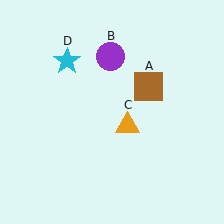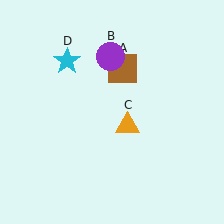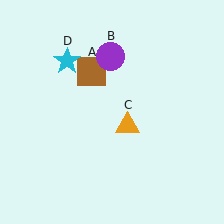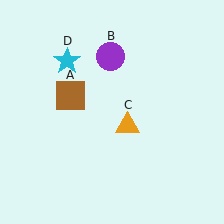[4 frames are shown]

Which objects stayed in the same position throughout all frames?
Purple circle (object B) and orange triangle (object C) and cyan star (object D) remained stationary.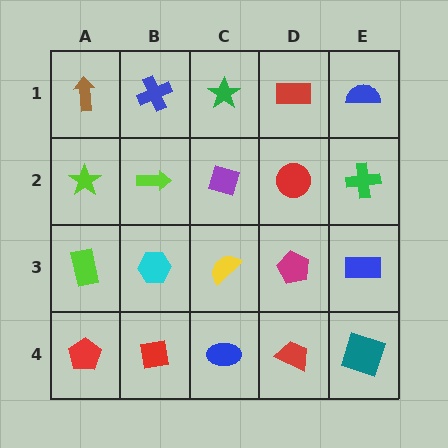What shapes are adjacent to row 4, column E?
A blue rectangle (row 3, column E), a red trapezoid (row 4, column D).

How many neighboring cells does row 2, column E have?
3.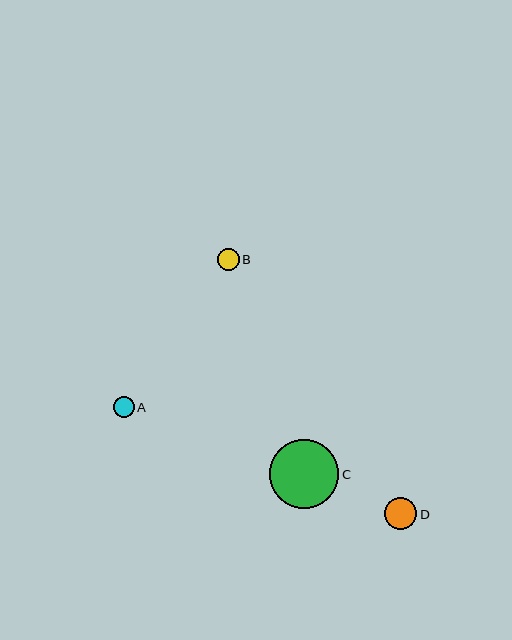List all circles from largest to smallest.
From largest to smallest: C, D, B, A.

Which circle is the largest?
Circle C is the largest with a size of approximately 69 pixels.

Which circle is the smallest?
Circle A is the smallest with a size of approximately 21 pixels.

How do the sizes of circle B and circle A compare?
Circle B and circle A are approximately the same size.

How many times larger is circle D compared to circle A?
Circle D is approximately 1.5 times the size of circle A.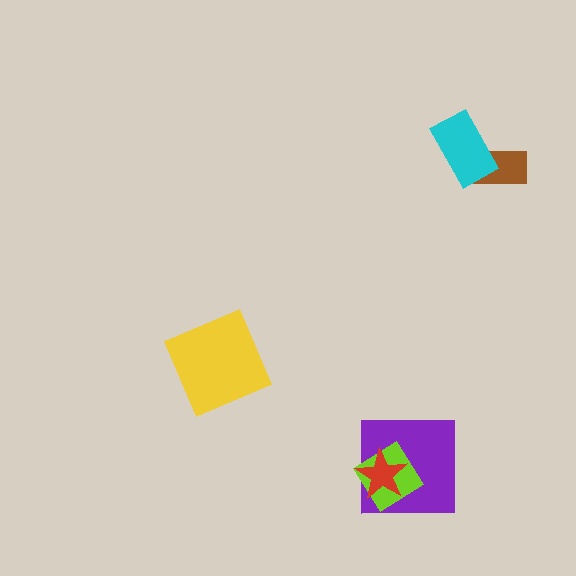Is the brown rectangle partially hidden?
Yes, it is partially covered by another shape.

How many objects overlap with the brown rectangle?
1 object overlaps with the brown rectangle.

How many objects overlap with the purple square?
2 objects overlap with the purple square.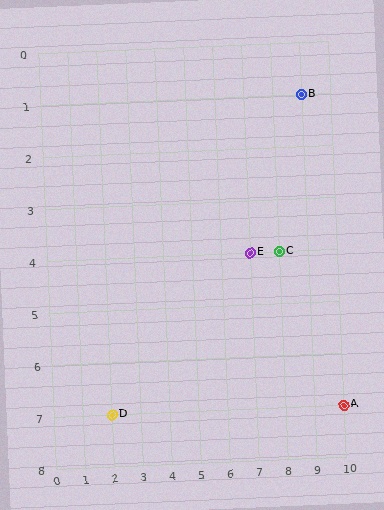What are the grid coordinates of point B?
Point B is at grid coordinates (9, 1).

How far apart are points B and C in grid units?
Points B and C are 1 column and 3 rows apart (about 3.2 grid units diagonally).